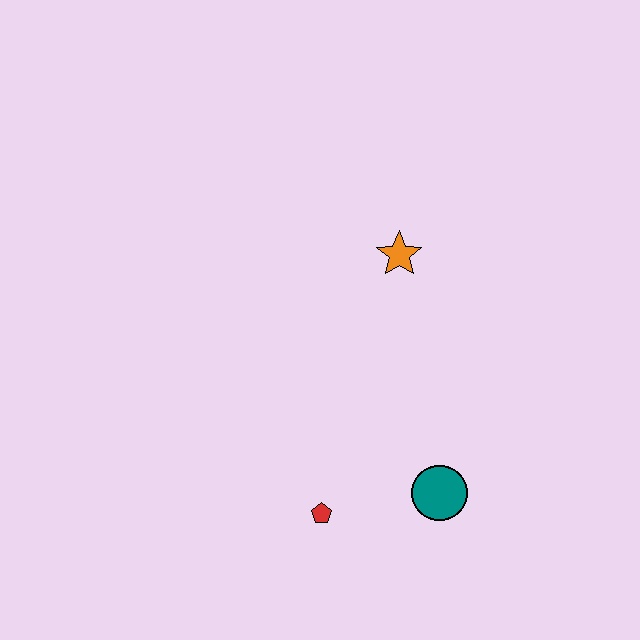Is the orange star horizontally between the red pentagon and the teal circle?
Yes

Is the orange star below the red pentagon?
No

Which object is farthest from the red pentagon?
The orange star is farthest from the red pentagon.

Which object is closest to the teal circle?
The red pentagon is closest to the teal circle.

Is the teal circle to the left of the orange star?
No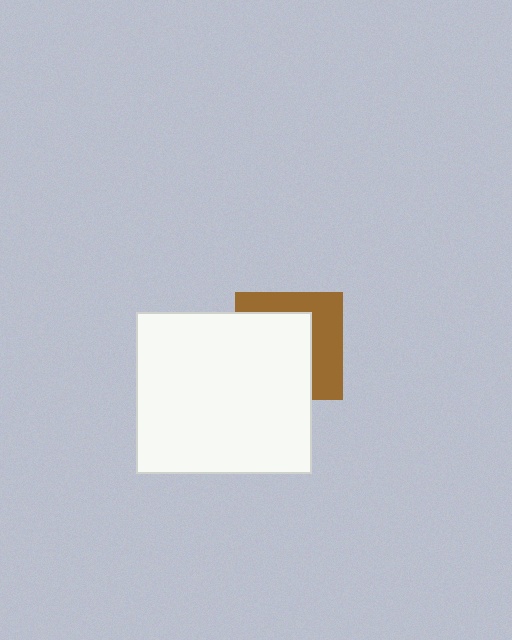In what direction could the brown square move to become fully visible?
The brown square could move toward the upper-right. That would shift it out from behind the white rectangle entirely.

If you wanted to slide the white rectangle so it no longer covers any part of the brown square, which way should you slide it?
Slide it toward the lower-left — that is the most direct way to separate the two shapes.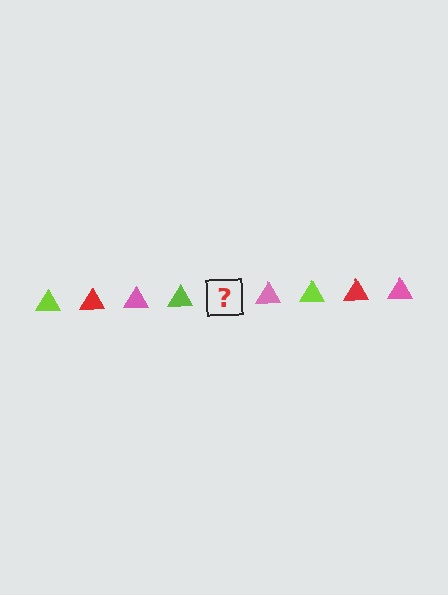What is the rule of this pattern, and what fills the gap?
The rule is that the pattern cycles through lime, red, pink triangles. The gap should be filled with a red triangle.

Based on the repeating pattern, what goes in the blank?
The blank should be a red triangle.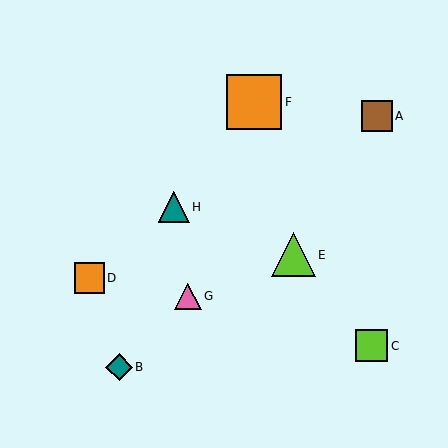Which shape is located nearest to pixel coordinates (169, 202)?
The teal triangle (labeled H) at (174, 207) is nearest to that location.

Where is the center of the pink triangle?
The center of the pink triangle is at (188, 296).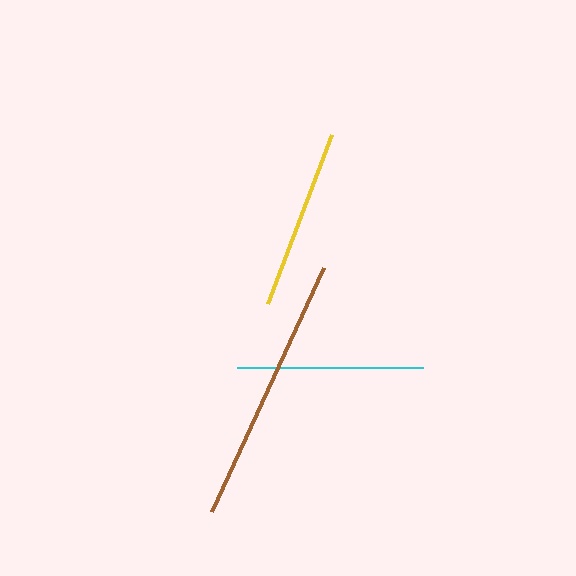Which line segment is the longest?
The brown line is the longest at approximately 269 pixels.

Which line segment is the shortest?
The yellow line is the shortest at approximately 181 pixels.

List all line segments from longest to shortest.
From longest to shortest: brown, cyan, yellow.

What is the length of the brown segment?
The brown segment is approximately 269 pixels long.